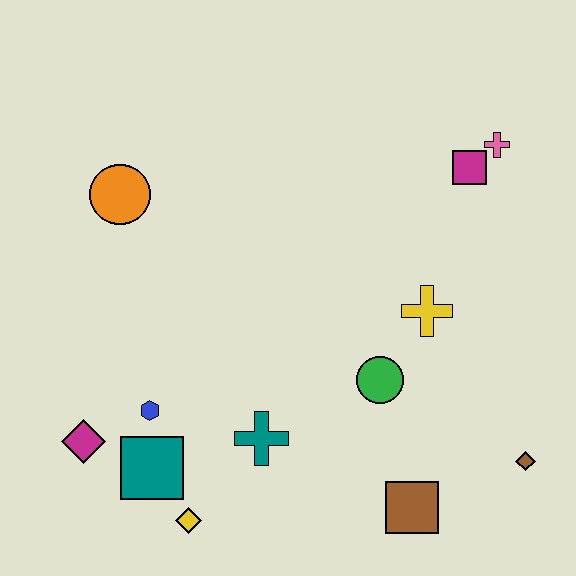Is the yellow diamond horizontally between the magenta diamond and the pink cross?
Yes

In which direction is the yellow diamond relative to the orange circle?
The yellow diamond is below the orange circle.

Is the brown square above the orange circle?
No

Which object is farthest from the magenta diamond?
The pink cross is farthest from the magenta diamond.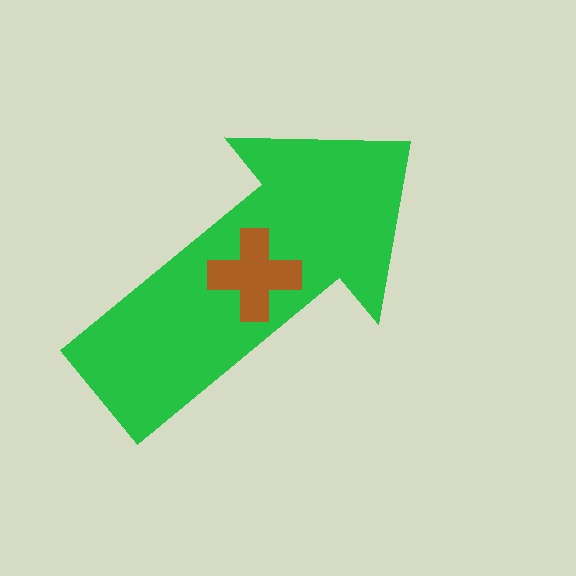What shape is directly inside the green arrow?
The brown cross.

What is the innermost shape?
The brown cross.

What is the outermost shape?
The green arrow.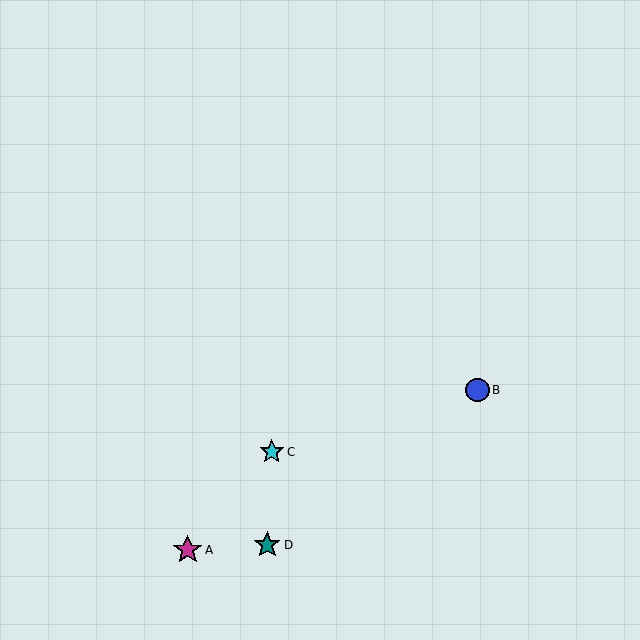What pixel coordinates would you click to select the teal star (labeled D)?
Click at (267, 545) to select the teal star D.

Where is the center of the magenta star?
The center of the magenta star is at (188, 550).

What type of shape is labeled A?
Shape A is a magenta star.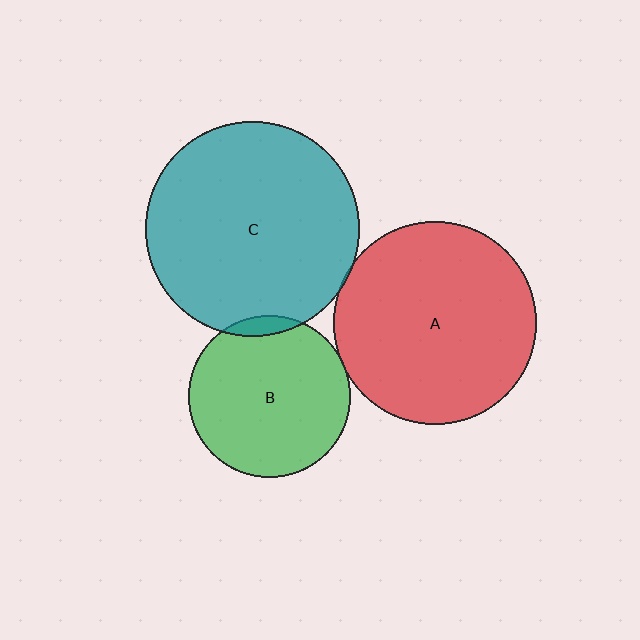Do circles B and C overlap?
Yes.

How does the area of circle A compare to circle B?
Approximately 1.6 times.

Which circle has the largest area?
Circle C (teal).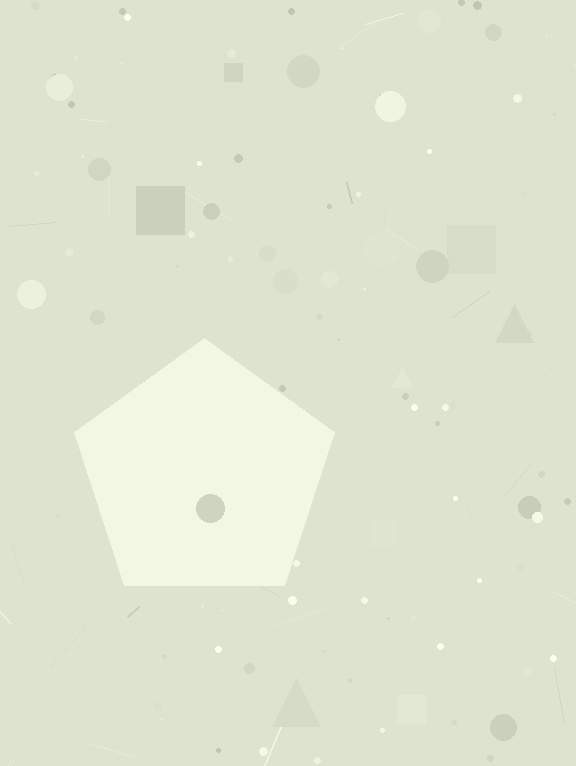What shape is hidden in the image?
A pentagon is hidden in the image.